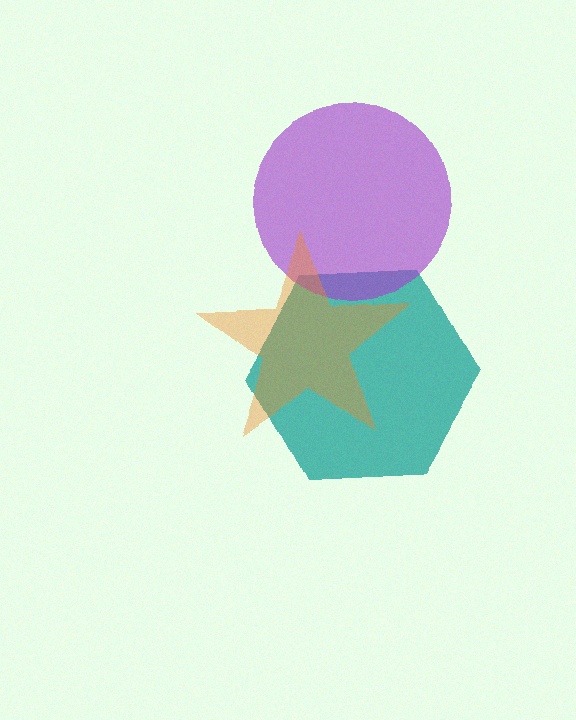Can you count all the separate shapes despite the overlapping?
Yes, there are 3 separate shapes.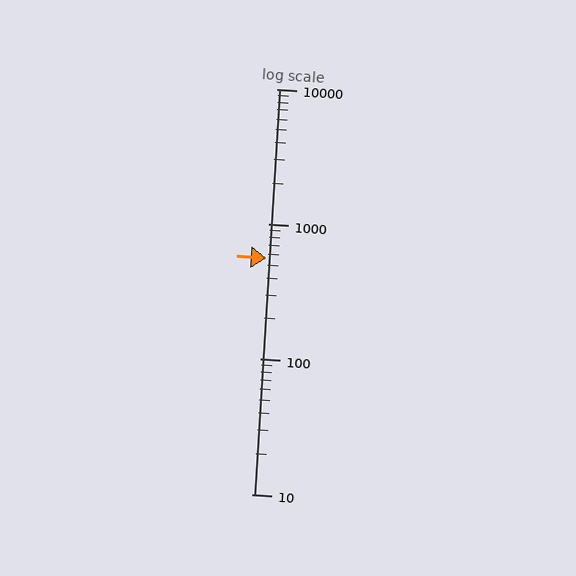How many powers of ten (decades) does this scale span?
The scale spans 3 decades, from 10 to 10000.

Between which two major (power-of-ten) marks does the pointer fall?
The pointer is between 100 and 1000.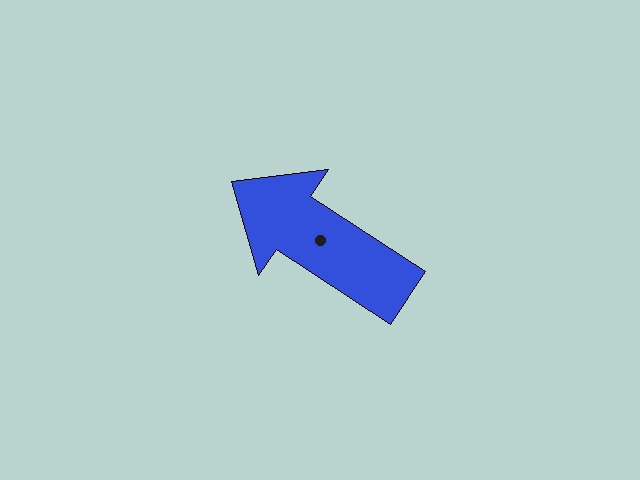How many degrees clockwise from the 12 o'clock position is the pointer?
Approximately 303 degrees.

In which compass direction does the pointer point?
Northwest.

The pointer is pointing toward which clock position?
Roughly 10 o'clock.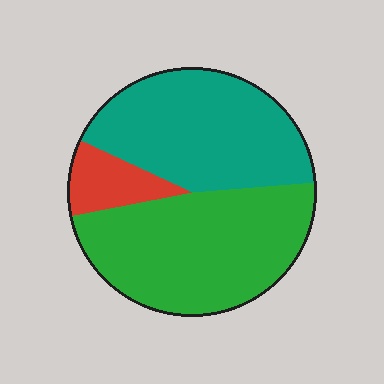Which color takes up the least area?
Red, at roughly 10%.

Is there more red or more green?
Green.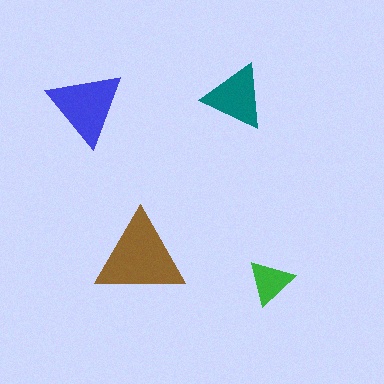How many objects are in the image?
There are 4 objects in the image.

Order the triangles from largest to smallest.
the brown one, the blue one, the teal one, the green one.